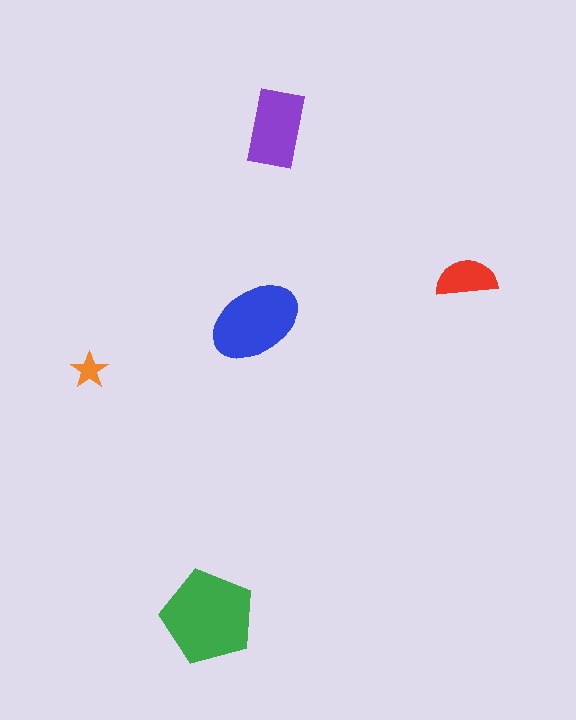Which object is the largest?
The green pentagon.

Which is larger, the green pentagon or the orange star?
The green pentagon.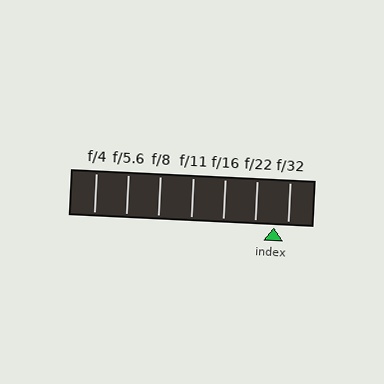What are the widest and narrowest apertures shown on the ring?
The widest aperture shown is f/4 and the narrowest is f/32.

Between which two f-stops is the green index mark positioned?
The index mark is between f/22 and f/32.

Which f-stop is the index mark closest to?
The index mark is closest to f/32.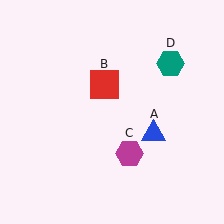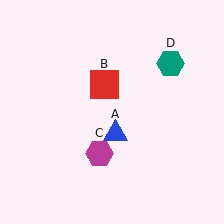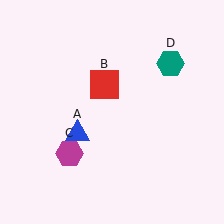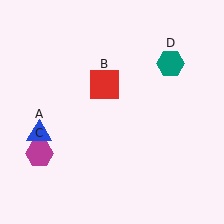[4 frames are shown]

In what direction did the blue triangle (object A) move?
The blue triangle (object A) moved left.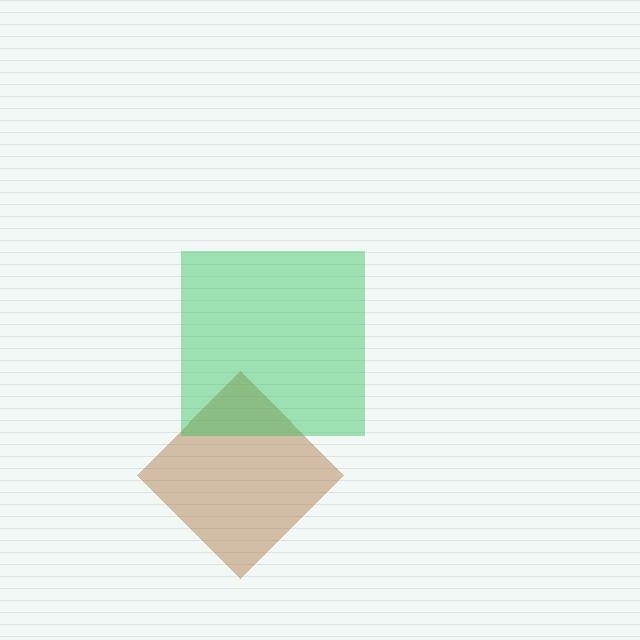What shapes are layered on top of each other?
The layered shapes are: a brown diamond, a green square.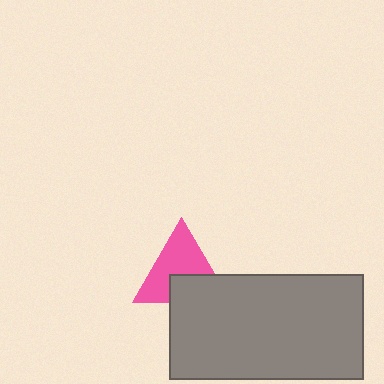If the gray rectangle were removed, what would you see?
You would see the complete pink triangle.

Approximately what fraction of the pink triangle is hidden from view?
Roughly 37% of the pink triangle is hidden behind the gray rectangle.